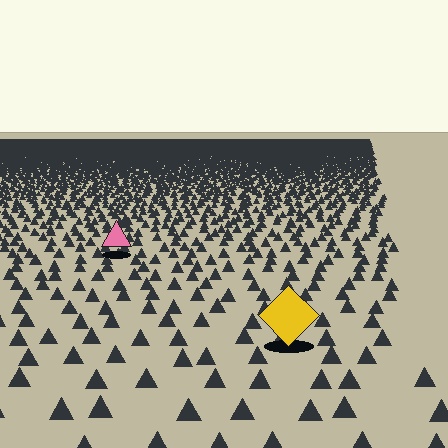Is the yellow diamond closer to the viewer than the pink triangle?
Yes. The yellow diamond is closer — you can tell from the texture gradient: the ground texture is coarser near it.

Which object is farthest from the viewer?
The pink triangle is farthest from the viewer. It appears smaller and the ground texture around it is denser.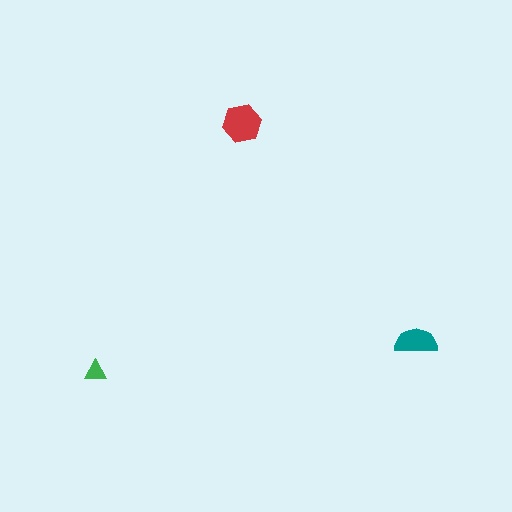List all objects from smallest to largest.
The green triangle, the teal semicircle, the red hexagon.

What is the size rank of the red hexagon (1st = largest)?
1st.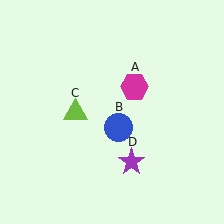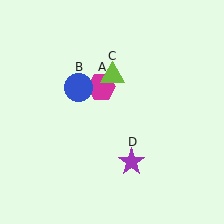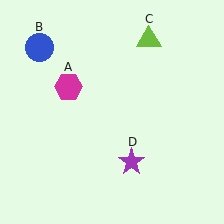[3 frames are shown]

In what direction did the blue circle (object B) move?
The blue circle (object B) moved up and to the left.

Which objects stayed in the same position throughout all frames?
Purple star (object D) remained stationary.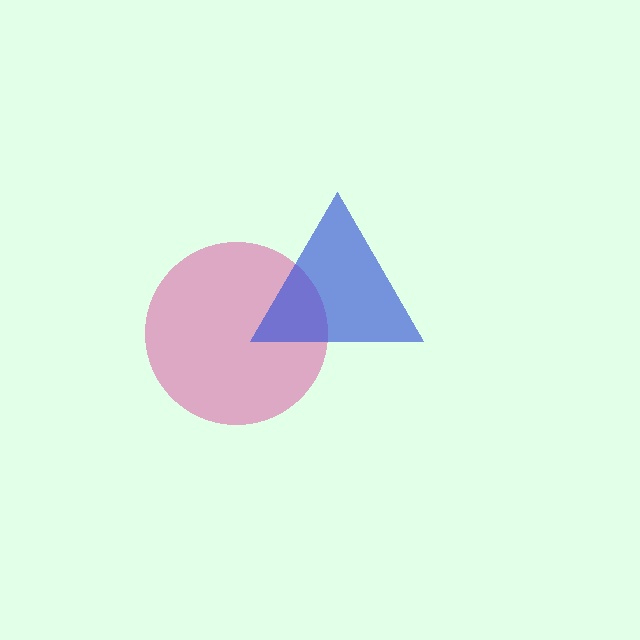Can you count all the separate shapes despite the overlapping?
Yes, there are 2 separate shapes.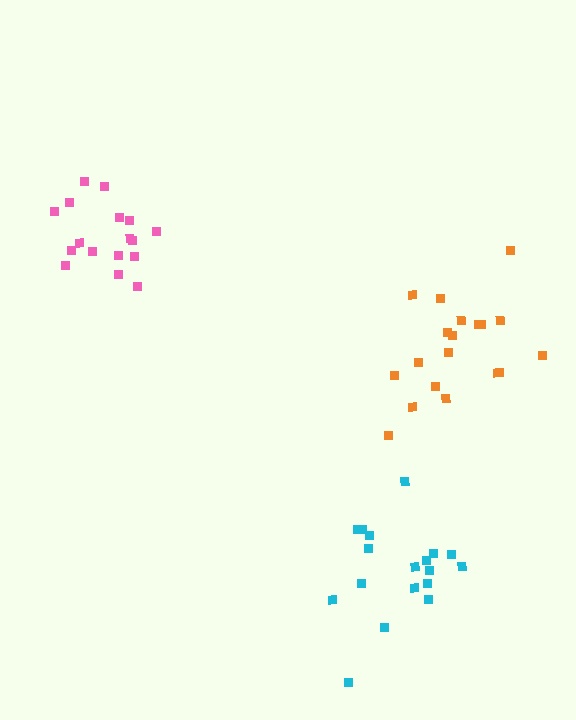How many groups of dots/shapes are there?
There are 3 groups.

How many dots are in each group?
Group 1: 19 dots, Group 2: 18 dots, Group 3: 17 dots (54 total).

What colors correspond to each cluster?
The clusters are colored: orange, cyan, pink.